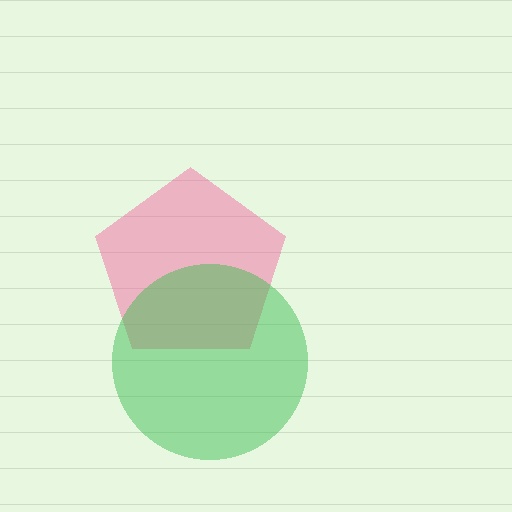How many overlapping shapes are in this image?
There are 2 overlapping shapes in the image.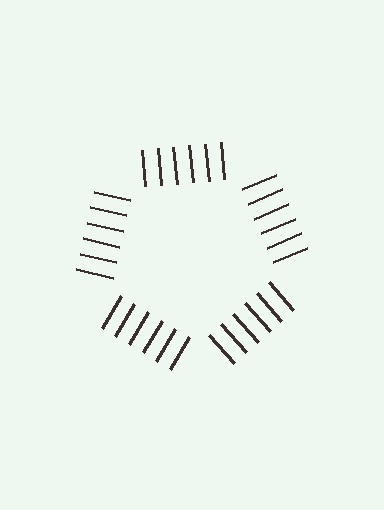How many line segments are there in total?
30 — 6 along each of the 5 edges.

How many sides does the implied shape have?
5 sides — the line-ends trace a pentagon.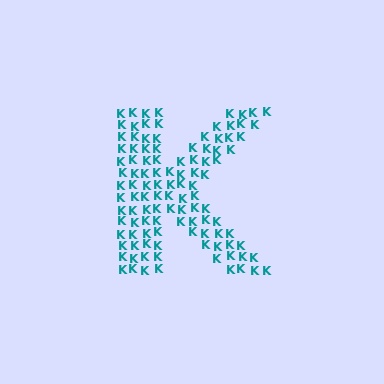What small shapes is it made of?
It is made of small letter K's.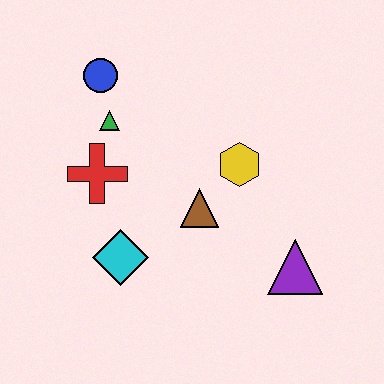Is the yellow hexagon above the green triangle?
No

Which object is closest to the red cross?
The green triangle is closest to the red cross.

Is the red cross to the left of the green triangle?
Yes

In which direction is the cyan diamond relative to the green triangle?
The cyan diamond is below the green triangle.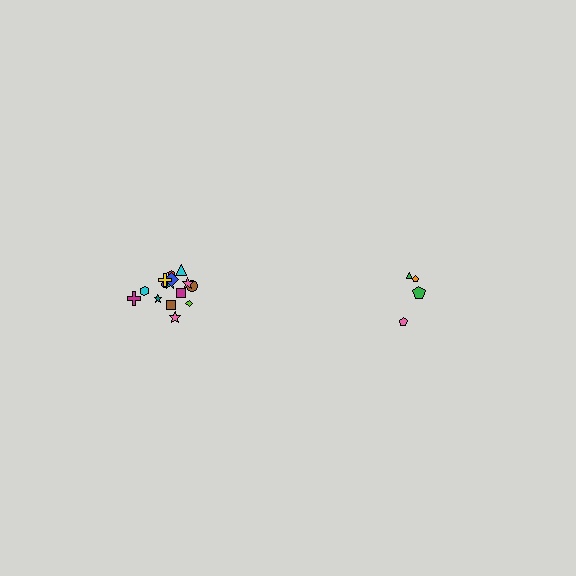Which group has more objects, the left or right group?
The left group.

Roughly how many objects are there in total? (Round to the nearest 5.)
Roughly 20 objects in total.